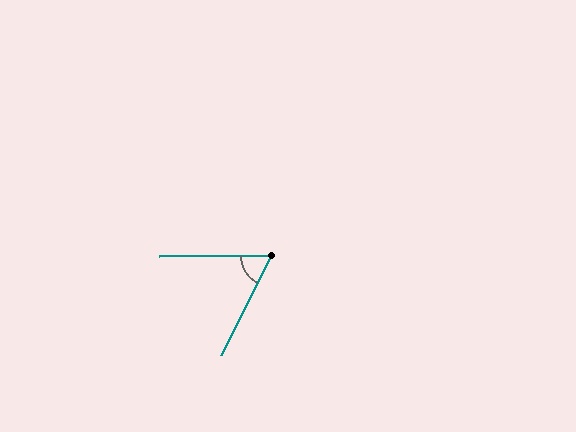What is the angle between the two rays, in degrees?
Approximately 63 degrees.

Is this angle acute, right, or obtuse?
It is acute.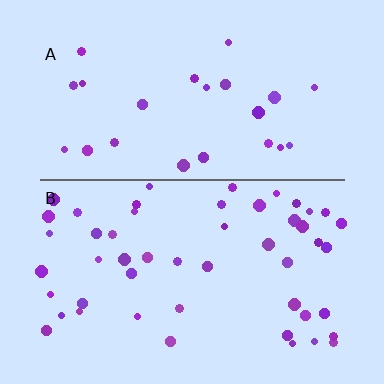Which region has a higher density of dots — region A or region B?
B (the bottom).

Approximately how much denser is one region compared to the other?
Approximately 2.1× — region B over region A.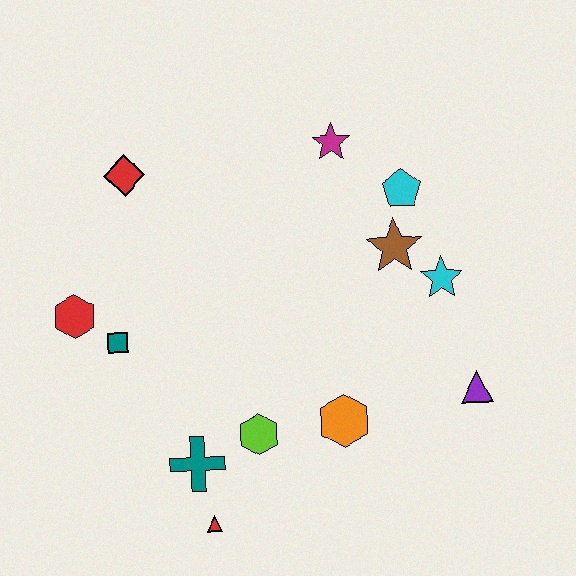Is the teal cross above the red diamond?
No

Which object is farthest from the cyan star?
The red hexagon is farthest from the cyan star.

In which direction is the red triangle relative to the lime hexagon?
The red triangle is below the lime hexagon.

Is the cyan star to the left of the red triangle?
No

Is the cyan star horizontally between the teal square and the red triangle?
No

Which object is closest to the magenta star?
The cyan pentagon is closest to the magenta star.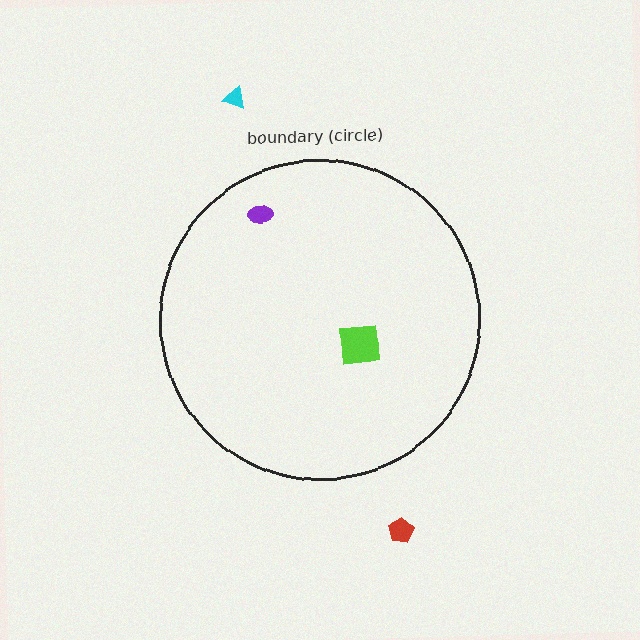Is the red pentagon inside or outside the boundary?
Outside.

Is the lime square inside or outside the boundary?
Inside.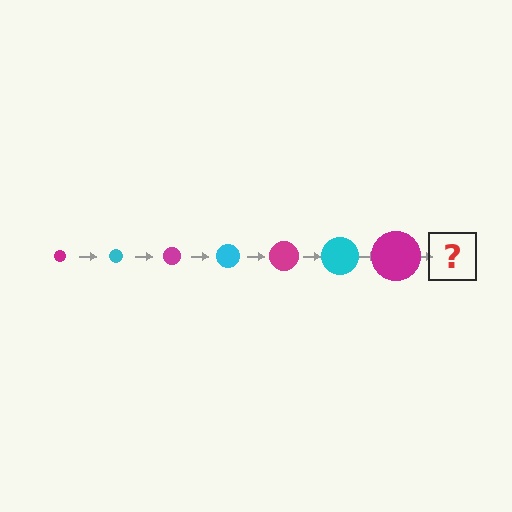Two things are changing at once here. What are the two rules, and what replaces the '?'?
The two rules are that the circle grows larger each step and the color cycles through magenta and cyan. The '?' should be a cyan circle, larger than the previous one.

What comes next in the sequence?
The next element should be a cyan circle, larger than the previous one.